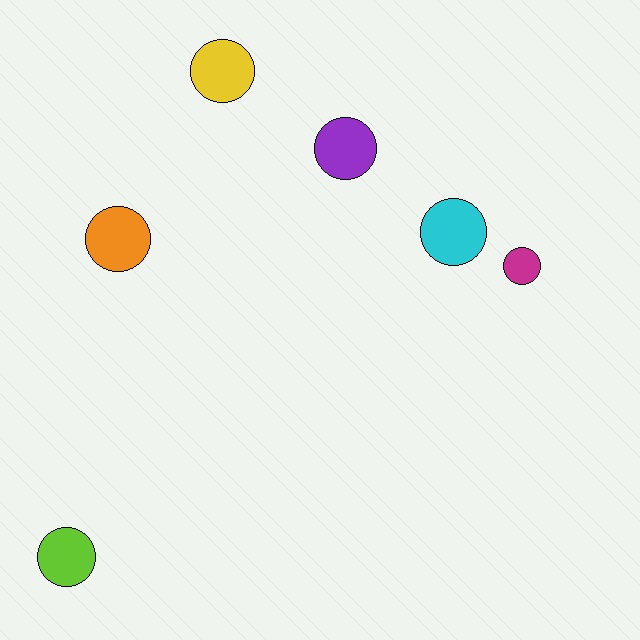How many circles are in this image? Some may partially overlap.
There are 6 circles.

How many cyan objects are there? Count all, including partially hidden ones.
There is 1 cyan object.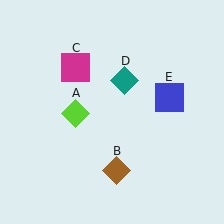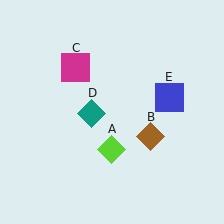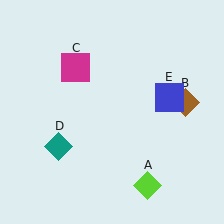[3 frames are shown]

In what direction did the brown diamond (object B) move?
The brown diamond (object B) moved up and to the right.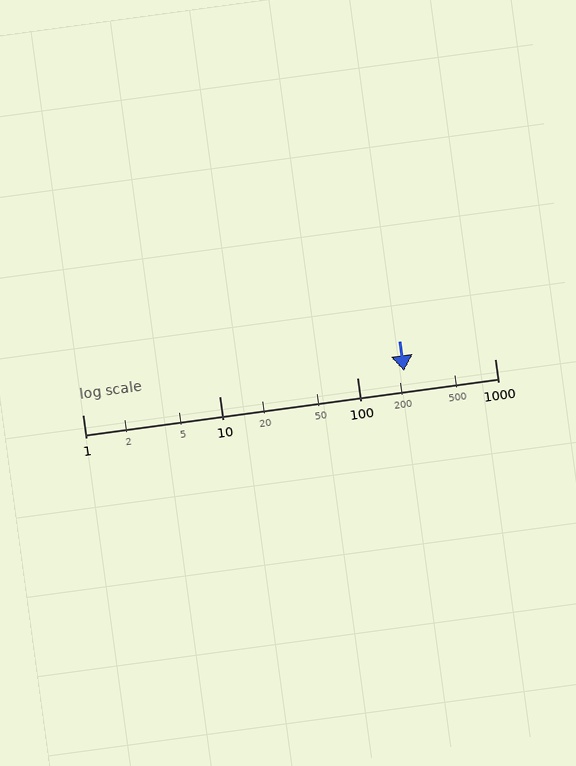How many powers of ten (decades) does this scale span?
The scale spans 3 decades, from 1 to 1000.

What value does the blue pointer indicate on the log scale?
The pointer indicates approximately 220.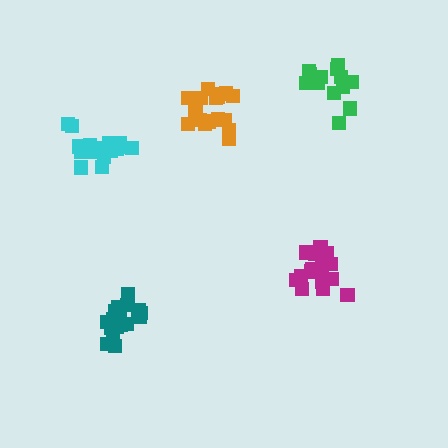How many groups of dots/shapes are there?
There are 5 groups.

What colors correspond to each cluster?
The clusters are colored: orange, cyan, green, teal, magenta.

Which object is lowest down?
The teal cluster is bottommost.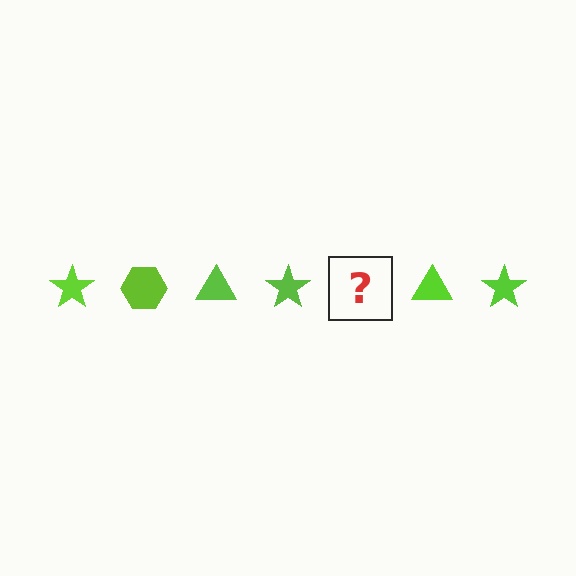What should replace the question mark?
The question mark should be replaced with a lime hexagon.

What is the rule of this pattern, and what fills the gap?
The rule is that the pattern cycles through star, hexagon, triangle shapes in lime. The gap should be filled with a lime hexagon.